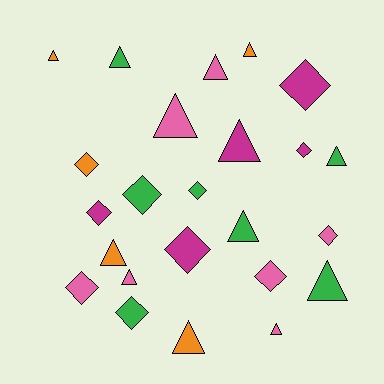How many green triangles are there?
There are 4 green triangles.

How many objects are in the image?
There are 24 objects.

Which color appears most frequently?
Pink, with 7 objects.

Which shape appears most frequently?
Triangle, with 13 objects.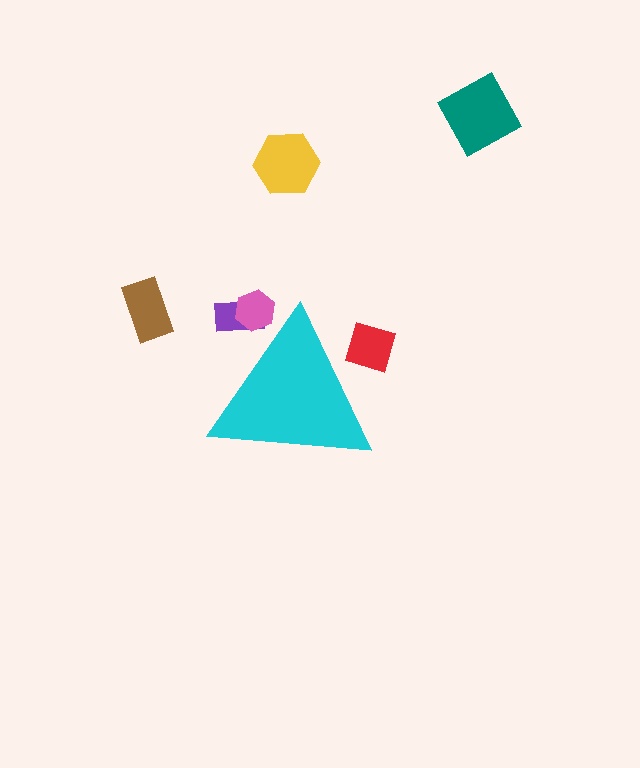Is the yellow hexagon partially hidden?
No, the yellow hexagon is fully visible.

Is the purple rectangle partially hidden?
Yes, the purple rectangle is partially hidden behind the cyan triangle.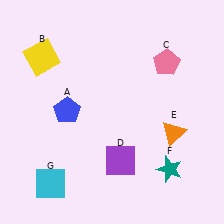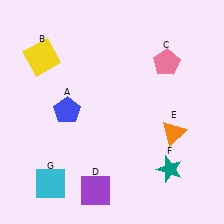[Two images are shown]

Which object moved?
The purple square (D) moved down.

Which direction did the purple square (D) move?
The purple square (D) moved down.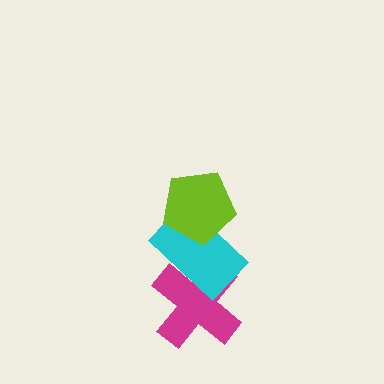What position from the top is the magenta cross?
The magenta cross is 3rd from the top.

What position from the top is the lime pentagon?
The lime pentagon is 1st from the top.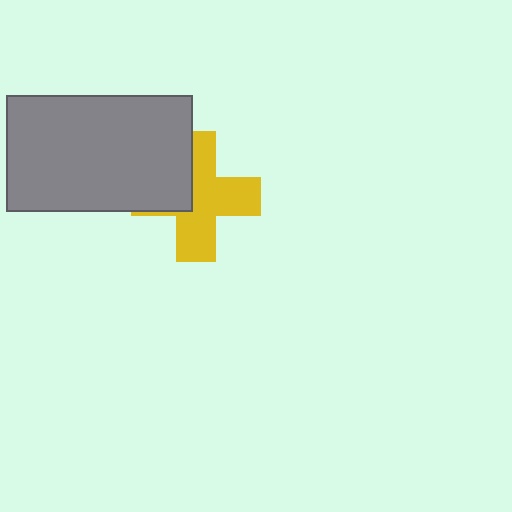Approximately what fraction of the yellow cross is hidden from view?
Roughly 34% of the yellow cross is hidden behind the gray rectangle.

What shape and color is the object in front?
The object in front is a gray rectangle.